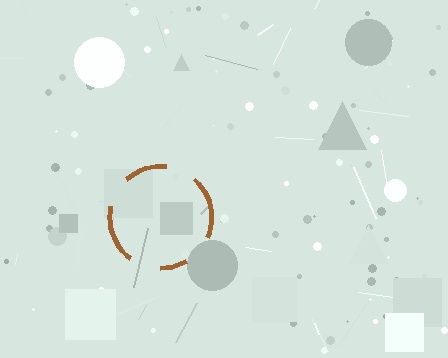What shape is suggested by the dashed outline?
The dashed outline suggests a circle.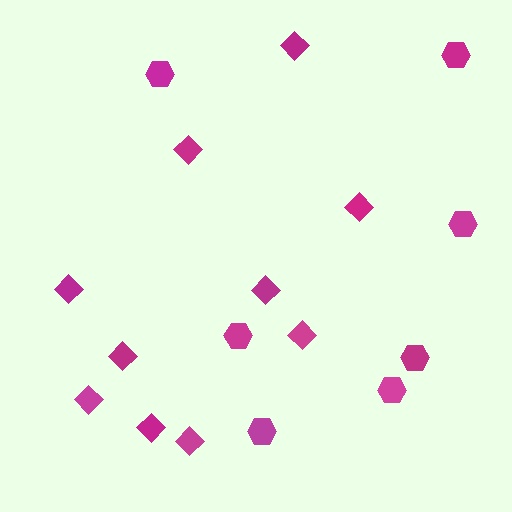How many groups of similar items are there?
There are 2 groups: one group of diamonds (10) and one group of hexagons (7).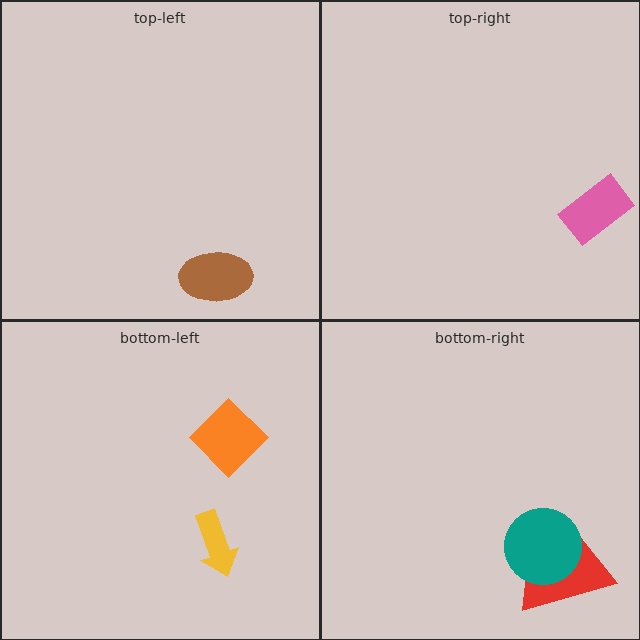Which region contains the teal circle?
The bottom-right region.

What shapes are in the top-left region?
The brown ellipse.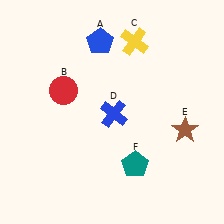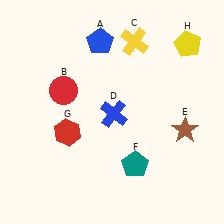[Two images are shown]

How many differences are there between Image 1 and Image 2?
There are 2 differences between the two images.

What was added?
A red hexagon (G), a yellow pentagon (H) were added in Image 2.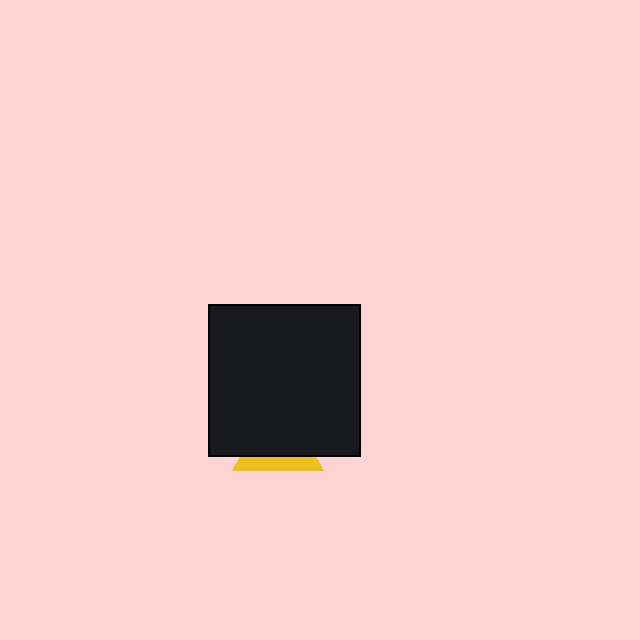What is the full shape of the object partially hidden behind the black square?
The partially hidden object is a yellow triangle.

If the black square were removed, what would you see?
You would see the complete yellow triangle.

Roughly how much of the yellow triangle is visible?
A small part of it is visible (roughly 32%).